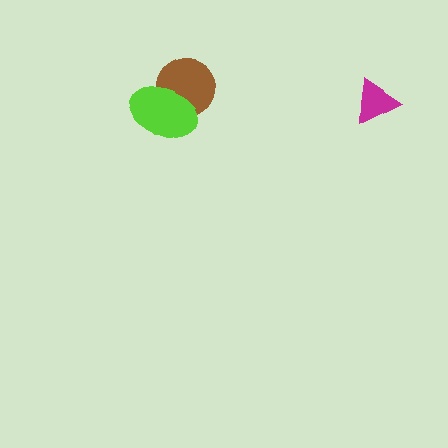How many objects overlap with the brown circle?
1 object overlaps with the brown circle.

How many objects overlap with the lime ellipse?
1 object overlaps with the lime ellipse.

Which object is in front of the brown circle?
The lime ellipse is in front of the brown circle.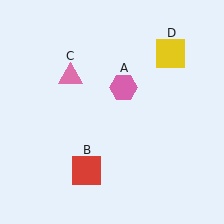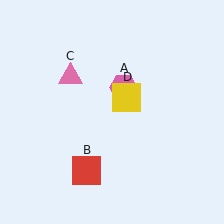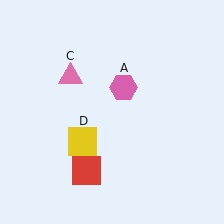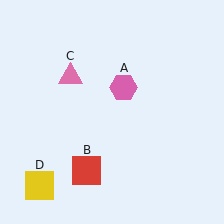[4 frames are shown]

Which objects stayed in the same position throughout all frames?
Pink hexagon (object A) and red square (object B) and pink triangle (object C) remained stationary.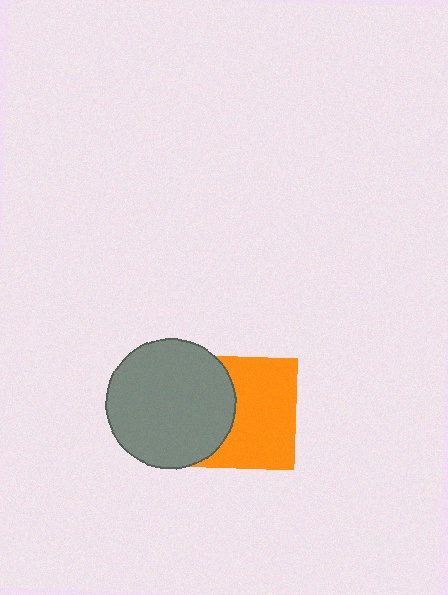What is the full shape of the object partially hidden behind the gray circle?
The partially hidden object is an orange square.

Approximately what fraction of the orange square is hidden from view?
Roughly 38% of the orange square is hidden behind the gray circle.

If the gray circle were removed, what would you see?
You would see the complete orange square.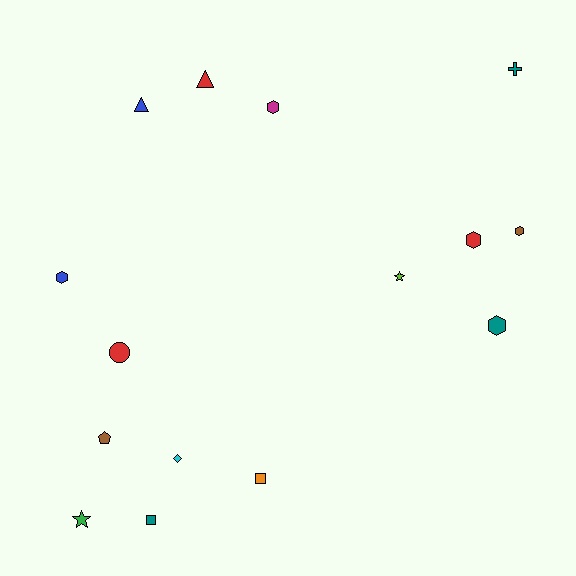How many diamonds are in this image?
There is 1 diamond.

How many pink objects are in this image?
There are no pink objects.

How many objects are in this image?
There are 15 objects.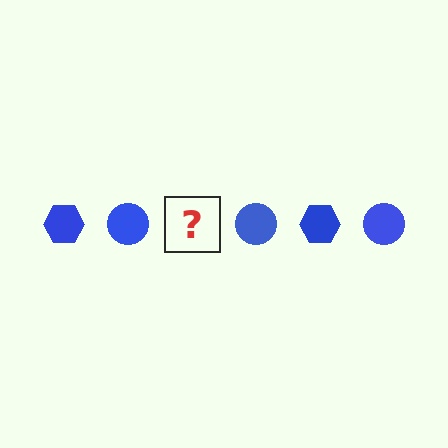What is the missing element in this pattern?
The missing element is a blue hexagon.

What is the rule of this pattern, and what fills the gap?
The rule is that the pattern cycles through hexagon, circle shapes in blue. The gap should be filled with a blue hexagon.